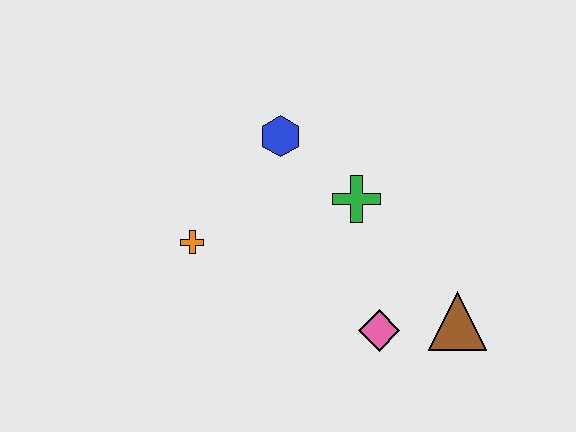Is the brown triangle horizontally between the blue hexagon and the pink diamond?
No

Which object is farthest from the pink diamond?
The blue hexagon is farthest from the pink diamond.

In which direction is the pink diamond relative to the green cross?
The pink diamond is below the green cross.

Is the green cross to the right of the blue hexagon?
Yes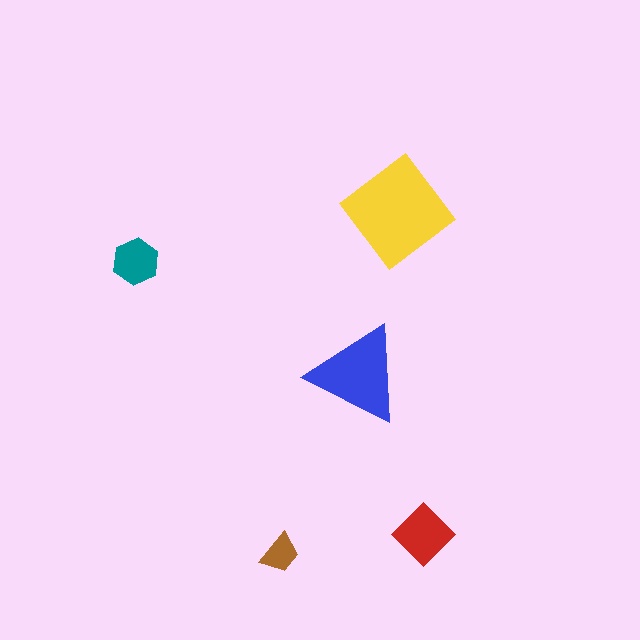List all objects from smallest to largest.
The brown trapezoid, the teal hexagon, the red diamond, the blue triangle, the yellow diamond.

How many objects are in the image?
There are 5 objects in the image.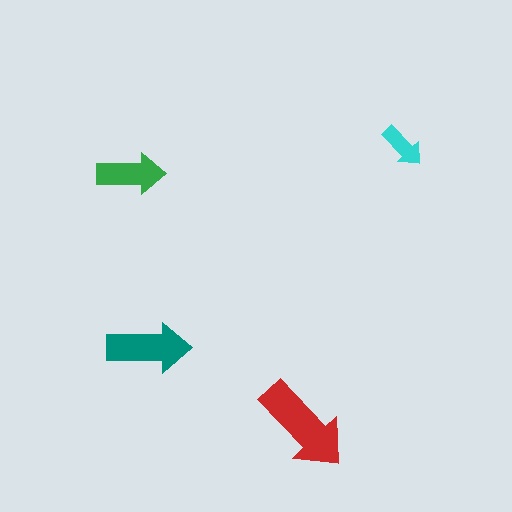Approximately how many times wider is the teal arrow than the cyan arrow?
About 2 times wider.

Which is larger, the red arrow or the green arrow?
The red one.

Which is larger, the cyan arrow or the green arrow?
The green one.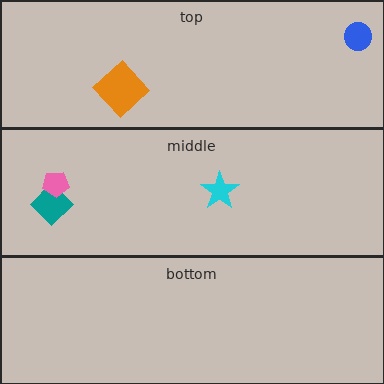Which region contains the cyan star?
The middle region.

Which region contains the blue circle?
The top region.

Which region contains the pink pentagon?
The middle region.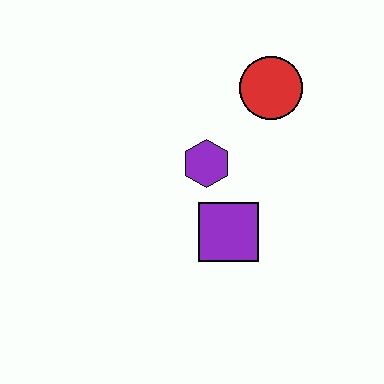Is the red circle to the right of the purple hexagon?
Yes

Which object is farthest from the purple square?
The red circle is farthest from the purple square.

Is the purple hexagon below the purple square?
No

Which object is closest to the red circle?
The purple hexagon is closest to the red circle.